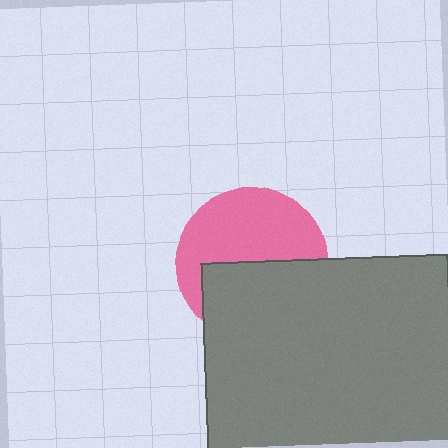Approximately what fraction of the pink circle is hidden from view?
Roughly 47% of the pink circle is hidden behind the gray rectangle.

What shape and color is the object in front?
The object in front is a gray rectangle.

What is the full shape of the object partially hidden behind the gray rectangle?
The partially hidden object is a pink circle.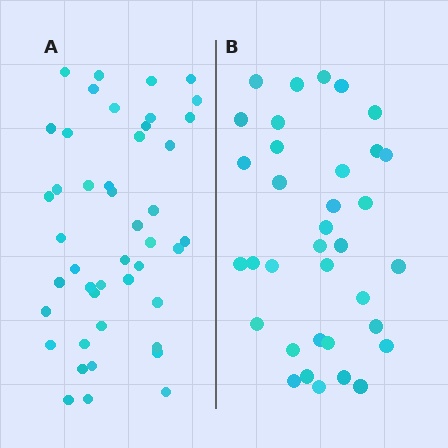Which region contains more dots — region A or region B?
Region A (the left region) has more dots.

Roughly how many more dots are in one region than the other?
Region A has roughly 10 or so more dots than region B.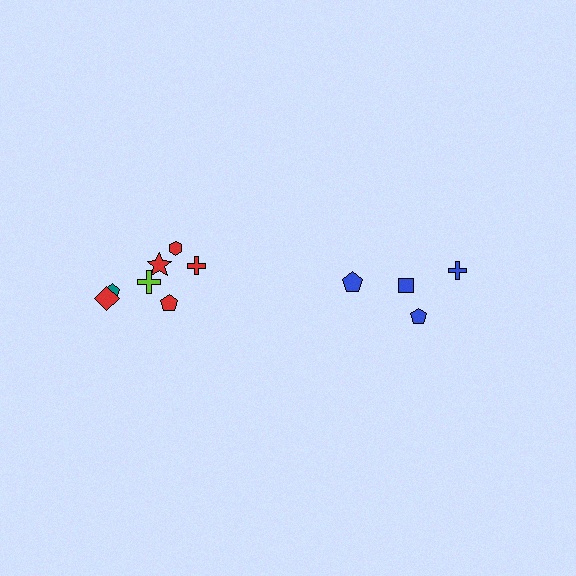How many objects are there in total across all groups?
There are 11 objects.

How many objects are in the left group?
There are 7 objects.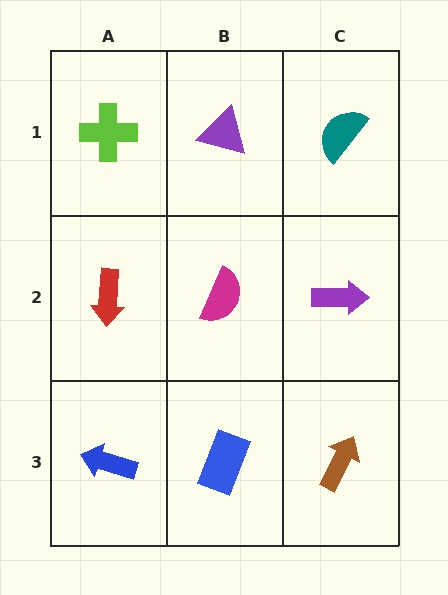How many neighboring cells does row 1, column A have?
2.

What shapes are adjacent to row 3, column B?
A magenta semicircle (row 2, column B), a blue arrow (row 3, column A), a brown arrow (row 3, column C).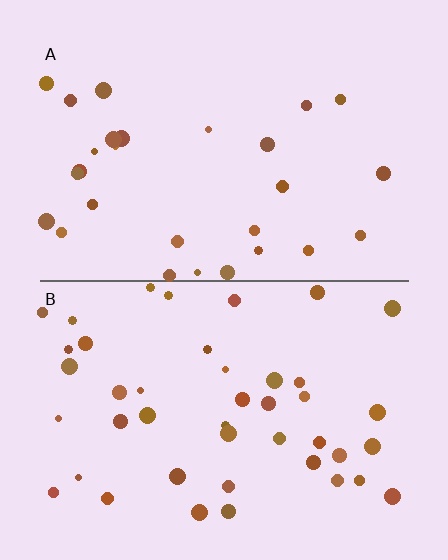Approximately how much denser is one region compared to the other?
Approximately 1.5× — region B over region A.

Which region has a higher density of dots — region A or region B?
B (the bottom).